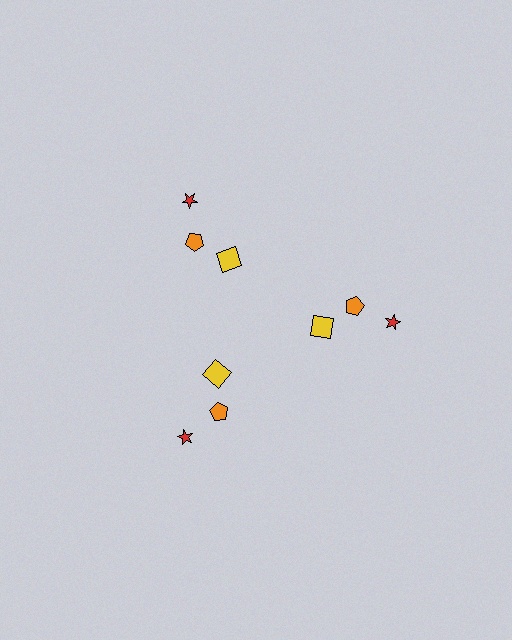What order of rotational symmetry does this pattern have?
This pattern has 3-fold rotational symmetry.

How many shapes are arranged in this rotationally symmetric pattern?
There are 9 shapes, arranged in 3 groups of 3.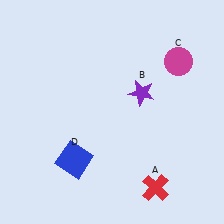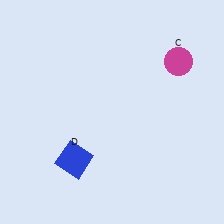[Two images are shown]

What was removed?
The red cross (A), the purple star (B) were removed in Image 2.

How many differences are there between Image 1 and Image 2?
There are 2 differences between the two images.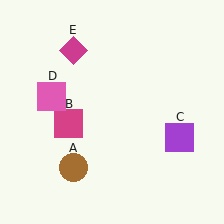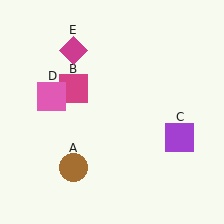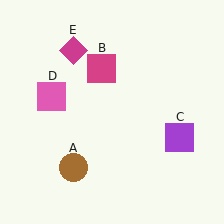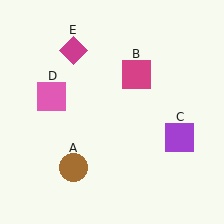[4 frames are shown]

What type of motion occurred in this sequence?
The magenta square (object B) rotated clockwise around the center of the scene.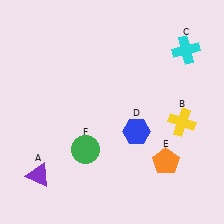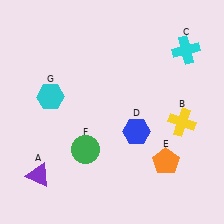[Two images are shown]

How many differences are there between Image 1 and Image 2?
There is 1 difference between the two images.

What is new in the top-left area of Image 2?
A cyan hexagon (G) was added in the top-left area of Image 2.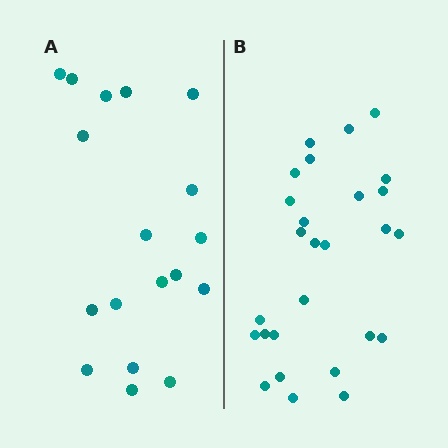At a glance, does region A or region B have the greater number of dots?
Region B (the right region) has more dots.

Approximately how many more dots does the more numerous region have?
Region B has roughly 8 or so more dots than region A.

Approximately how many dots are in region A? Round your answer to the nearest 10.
About 20 dots. (The exact count is 18, which rounds to 20.)